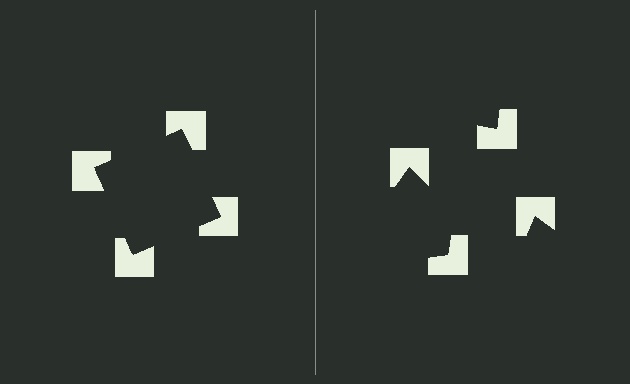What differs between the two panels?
The notched squares are positioned identically on both sides; only the wedge orientations differ. On the left they align to a square; on the right they are misaligned.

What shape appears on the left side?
An illusory square.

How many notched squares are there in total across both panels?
8 — 4 on each side.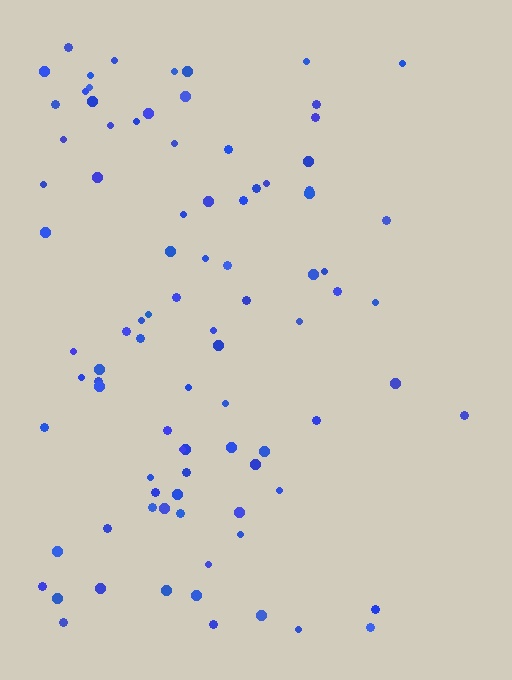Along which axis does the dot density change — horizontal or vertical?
Horizontal.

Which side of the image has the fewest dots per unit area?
The right.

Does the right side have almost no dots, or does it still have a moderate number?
Still a moderate number, just noticeably fewer than the left.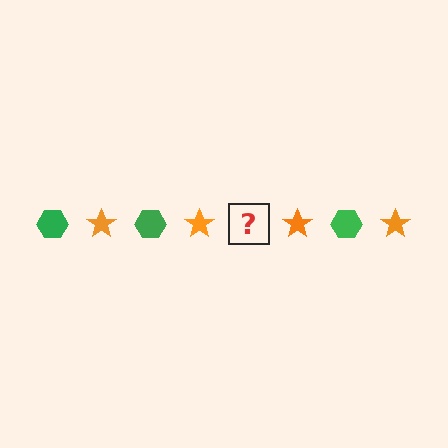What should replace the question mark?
The question mark should be replaced with a green hexagon.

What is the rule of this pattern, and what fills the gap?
The rule is that the pattern alternates between green hexagon and orange star. The gap should be filled with a green hexagon.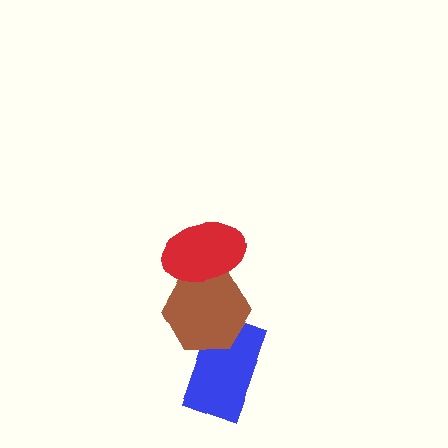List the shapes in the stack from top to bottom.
From top to bottom: the red ellipse, the brown hexagon, the blue rectangle.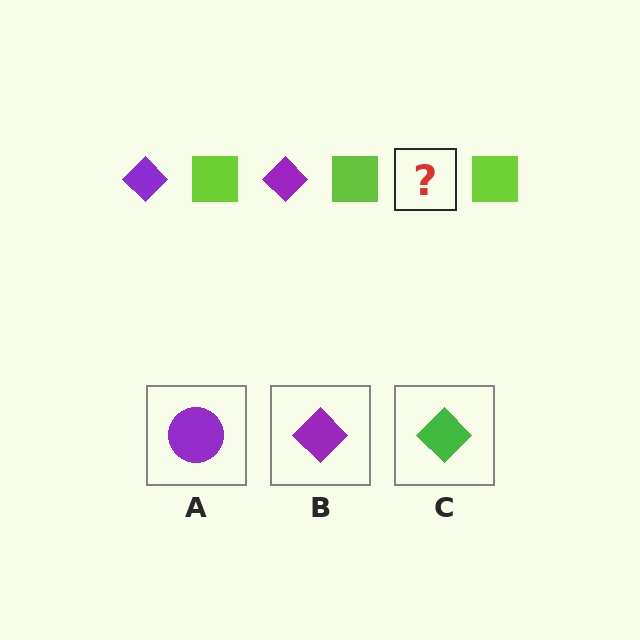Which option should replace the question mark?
Option B.